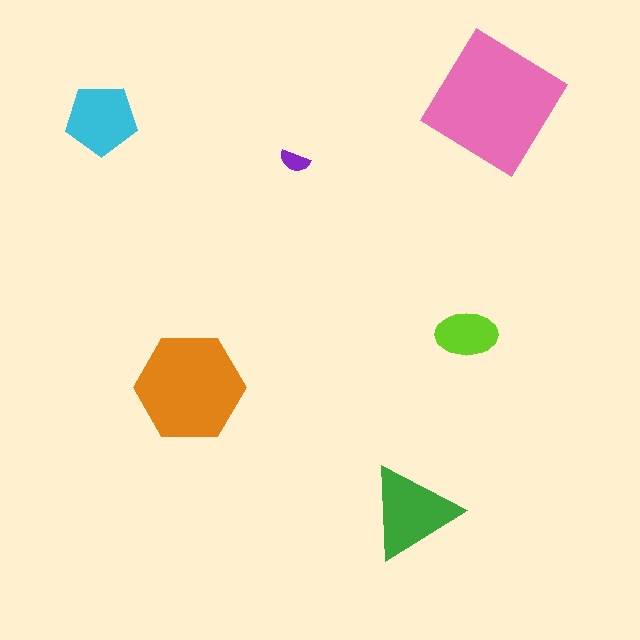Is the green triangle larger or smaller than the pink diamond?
Smaller.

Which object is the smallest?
The purple semicircle.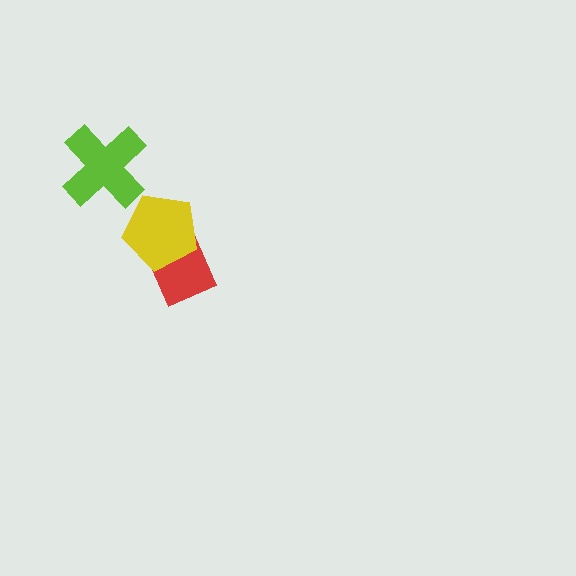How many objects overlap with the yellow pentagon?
1 object overlaps with the yellow pentagon.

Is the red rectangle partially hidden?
Yes, it is partially covered by another shape.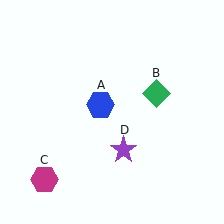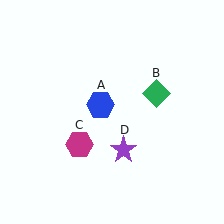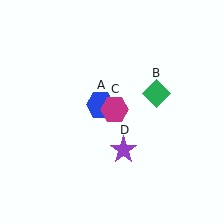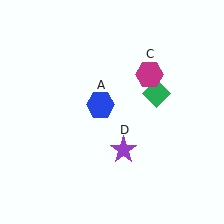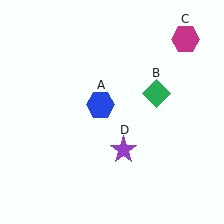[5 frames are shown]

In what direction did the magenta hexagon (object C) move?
The magenta hexagon (object C) moved up and to the right.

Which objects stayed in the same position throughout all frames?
Blue hexagon (object A) and green diamond (object B) and purple star (object D) remained stationary.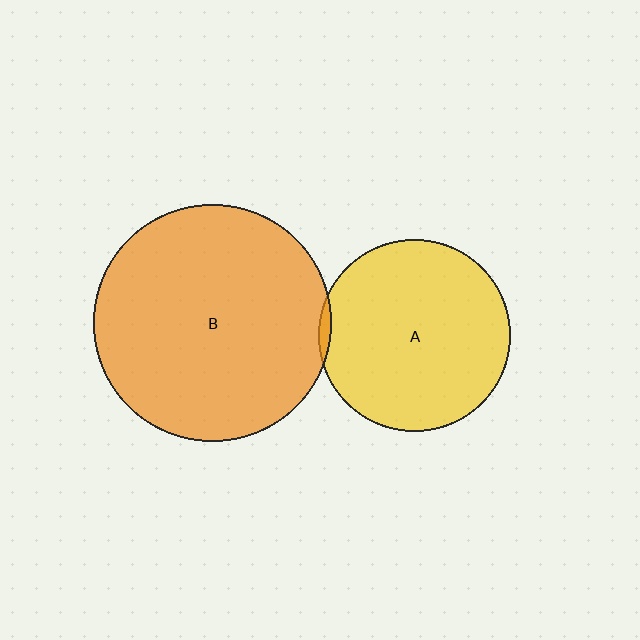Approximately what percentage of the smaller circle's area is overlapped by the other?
Approximately 5%.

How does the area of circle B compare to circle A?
Approximately 1.5 times.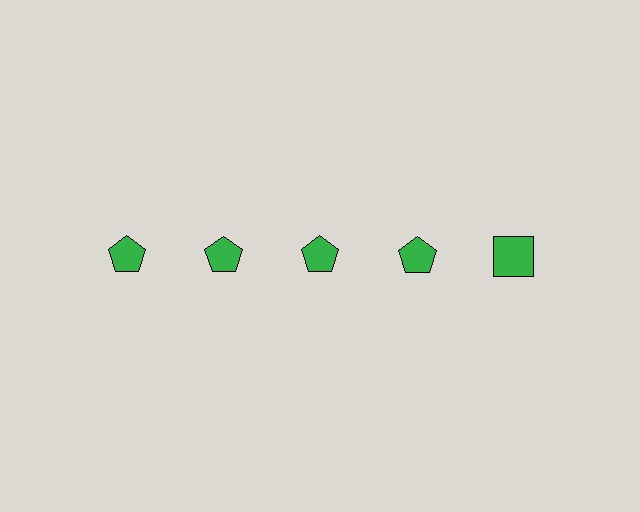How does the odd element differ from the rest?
It has a different shape: square instead of pentagon.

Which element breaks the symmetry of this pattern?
The green square in the top row, rightmost column breaks the symmetry. All other shapes are green pentagons.